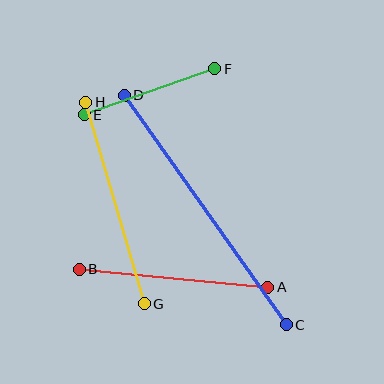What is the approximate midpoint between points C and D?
The midpoint is at approximately (205, 210) pixels.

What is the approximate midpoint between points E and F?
The midpoint is at approximately (150, 92) pixels.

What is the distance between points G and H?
The distance is approximately 210 pixels.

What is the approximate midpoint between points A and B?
The midpoint is at approximately (174, 278) pixels.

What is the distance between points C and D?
The distance is approximately 281 pixels.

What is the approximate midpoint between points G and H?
The midpoint is at approximately (115, 203) pixels.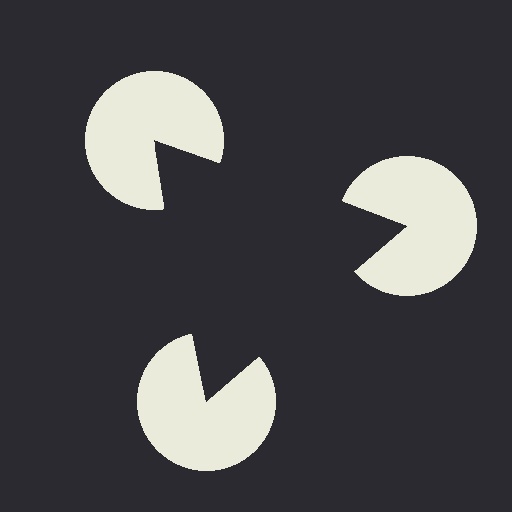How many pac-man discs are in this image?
There are 3 — one at each vertex of the illusory triangle.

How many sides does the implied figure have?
3 sides.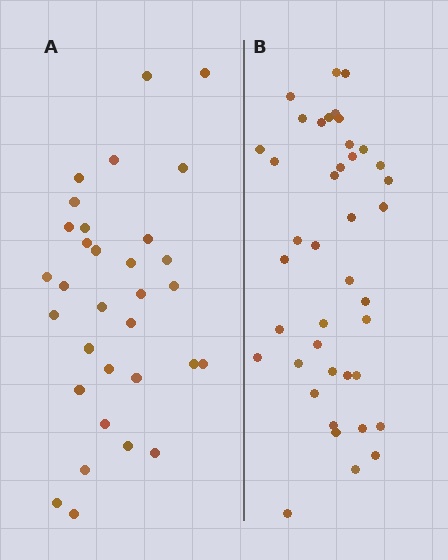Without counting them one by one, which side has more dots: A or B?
Region B (the right region) has more dots.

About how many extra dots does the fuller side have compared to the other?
Region B has roughly 8 or so more dots than region A.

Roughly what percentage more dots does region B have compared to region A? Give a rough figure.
About 30% more.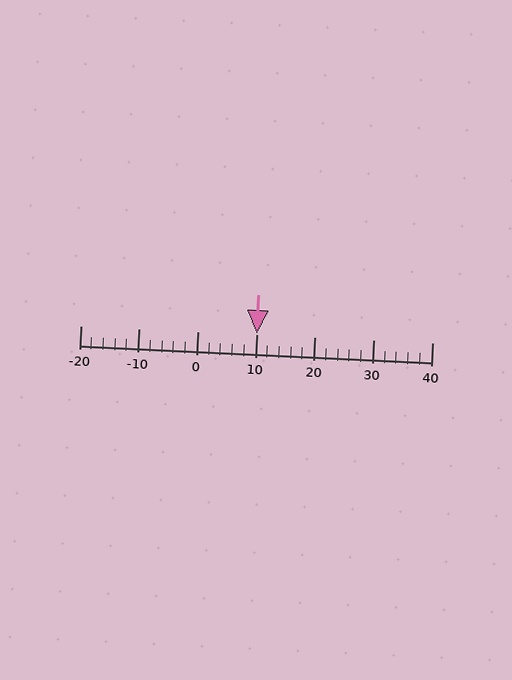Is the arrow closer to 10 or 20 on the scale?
The arrow is closer to 10.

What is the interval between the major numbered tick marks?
The major tick marks are spaced 10 units apart.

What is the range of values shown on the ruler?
The ruler shows values from -20 to 40.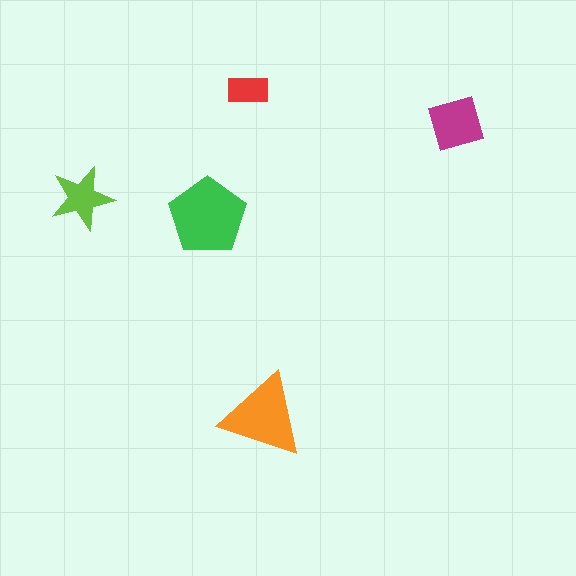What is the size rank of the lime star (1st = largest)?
4th.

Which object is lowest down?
The orange triangle is bottommost.